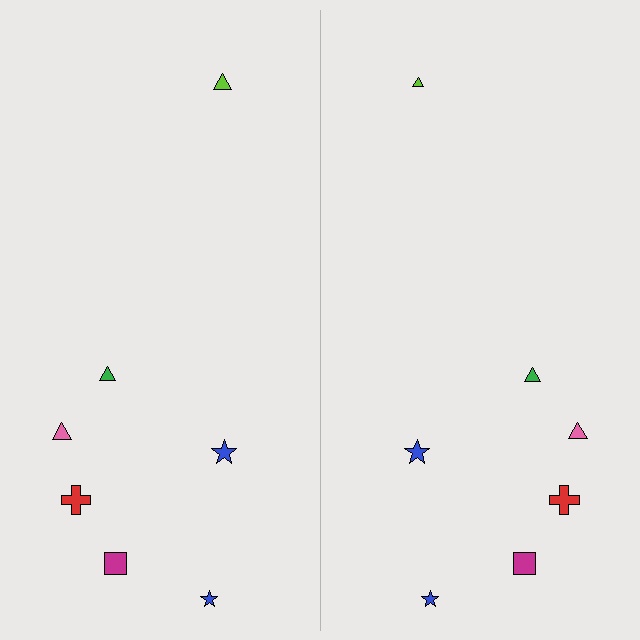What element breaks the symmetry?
The lime triangle on the right side has a different size than its mirror counterpart.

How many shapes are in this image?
There are 14 shapes in this image.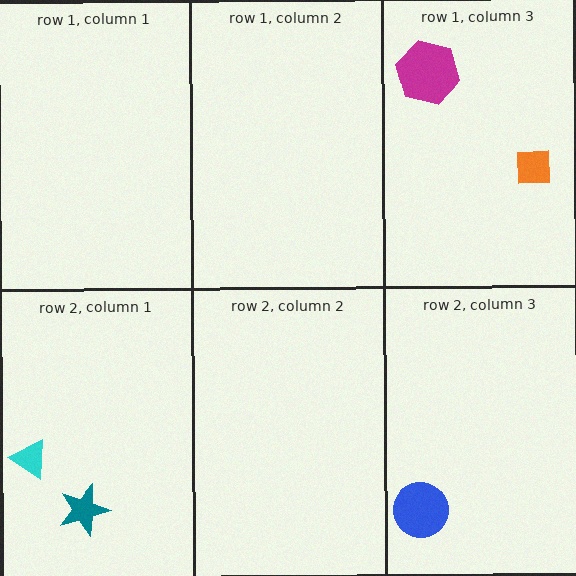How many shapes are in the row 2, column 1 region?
2.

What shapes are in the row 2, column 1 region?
The cyan triangle, the teal star.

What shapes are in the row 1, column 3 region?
The orange square, the magenta hexagon.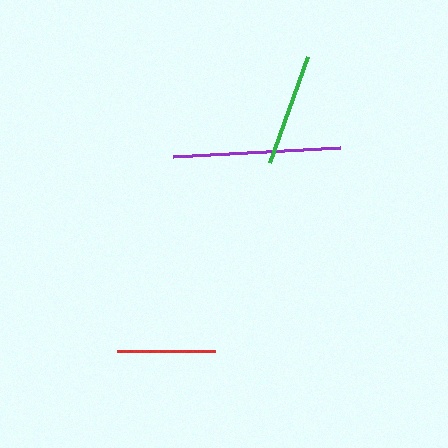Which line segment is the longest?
The purple line is the longest at approximately 167 pixels.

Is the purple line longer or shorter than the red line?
The purple line is longer than the red line.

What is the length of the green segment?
The green segment is approximately 112 pixels long.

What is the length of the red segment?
The red segment is approximately 98 pixels long.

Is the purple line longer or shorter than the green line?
The purple line is longer than the green line.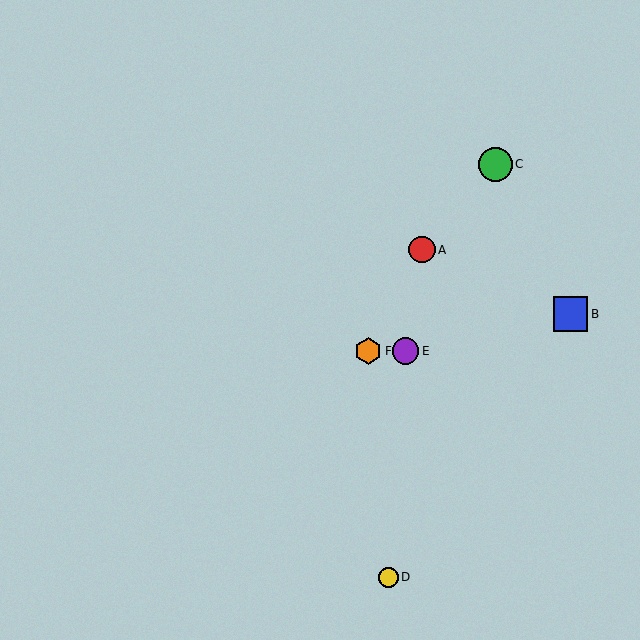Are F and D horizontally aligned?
No, F is at y≈351 and D is at y≈577.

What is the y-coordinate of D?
Object D is at y≈577.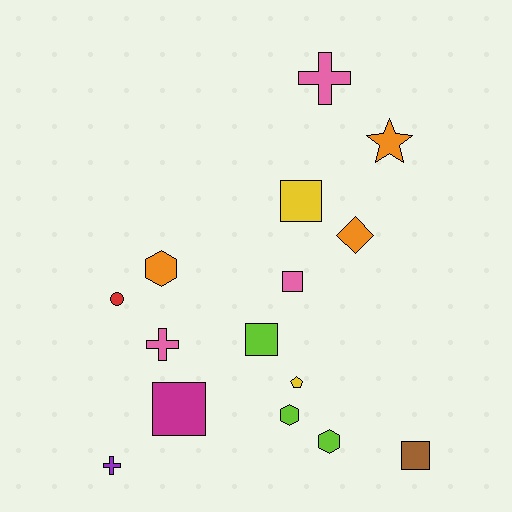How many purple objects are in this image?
There is 1 purple object.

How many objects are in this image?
There are 15 objects.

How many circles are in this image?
There is 1 circle.